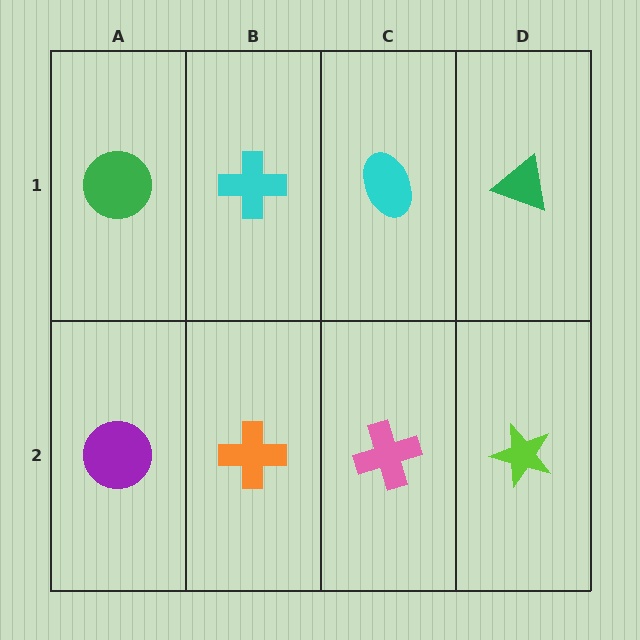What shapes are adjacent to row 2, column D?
A green triangle (row 1, column D), a pink cross (row 2, column C).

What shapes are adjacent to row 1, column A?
A purple circle (row 2, column A), a cyan cross (row 1, column B).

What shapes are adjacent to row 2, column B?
A cyan cross (row 1, column B), a purple circle (row 2, column A), a pink cross (row 2, column C).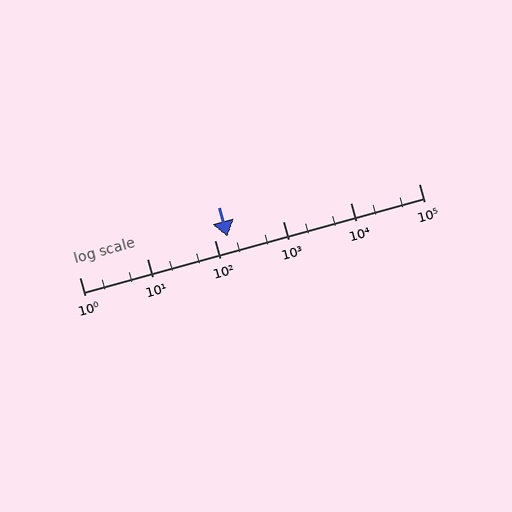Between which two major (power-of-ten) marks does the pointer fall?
The pointer is between 100 and 1000.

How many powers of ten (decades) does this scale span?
The scale spans 5 decades, from 1 to 100000.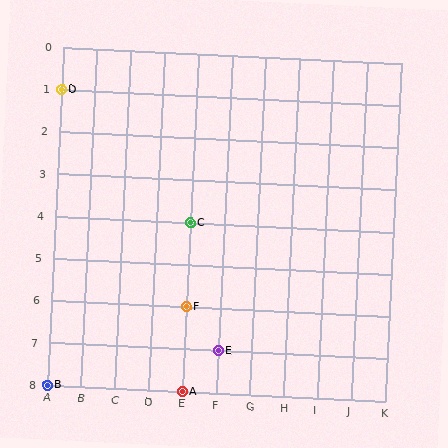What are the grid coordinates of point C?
Point C is at grid coordinates (E, 4).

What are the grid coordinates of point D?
Point D is at grid coordinates (A, 1).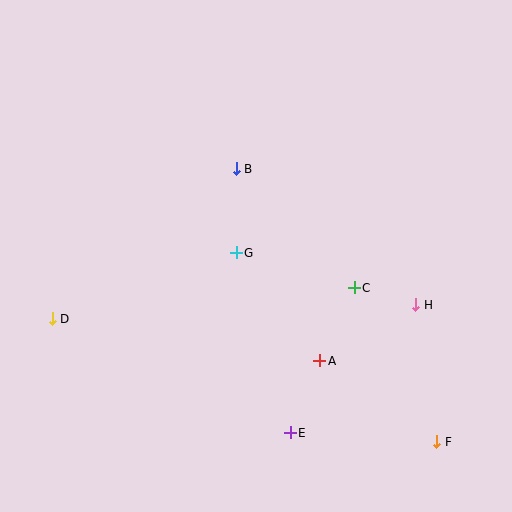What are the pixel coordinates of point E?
Point E is at (290, 433).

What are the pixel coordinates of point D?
Point D is at (52, 319).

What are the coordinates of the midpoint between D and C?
The midpoint between D and C is at (203, 303).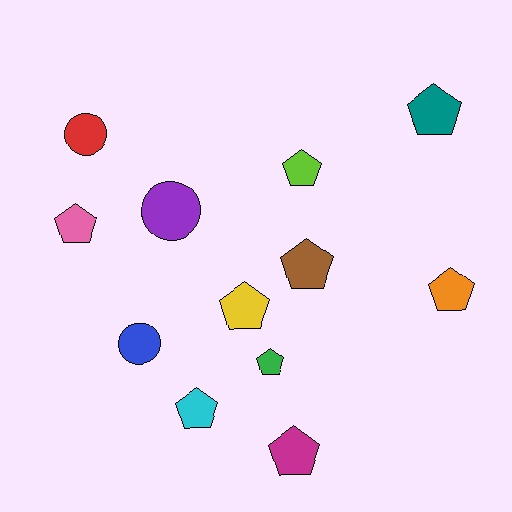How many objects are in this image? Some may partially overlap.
There are 12 objects.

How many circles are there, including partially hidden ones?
There are 3 circles.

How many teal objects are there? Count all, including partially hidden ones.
There is 1 teal object.